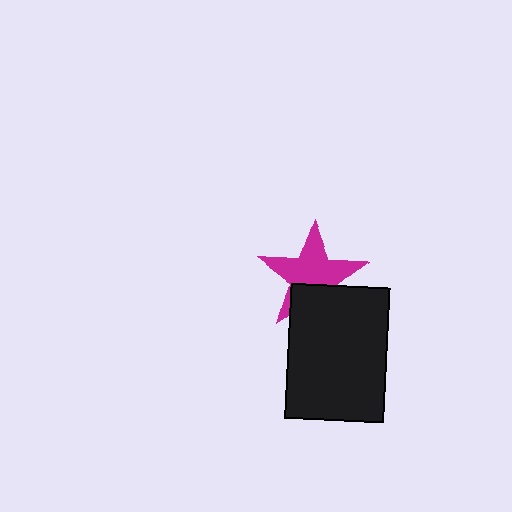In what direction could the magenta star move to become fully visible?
The magenta star could move up. That would shift it out from behind the black rectangle entirely.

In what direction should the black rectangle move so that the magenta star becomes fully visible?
The black rectangle should move down. That is the shortest direction to clear the overlap and leave the magenta star fully visible.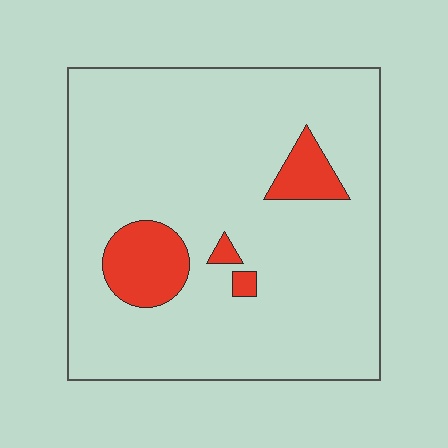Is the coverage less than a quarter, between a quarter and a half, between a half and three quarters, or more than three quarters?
Less than a quarter.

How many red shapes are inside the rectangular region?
4.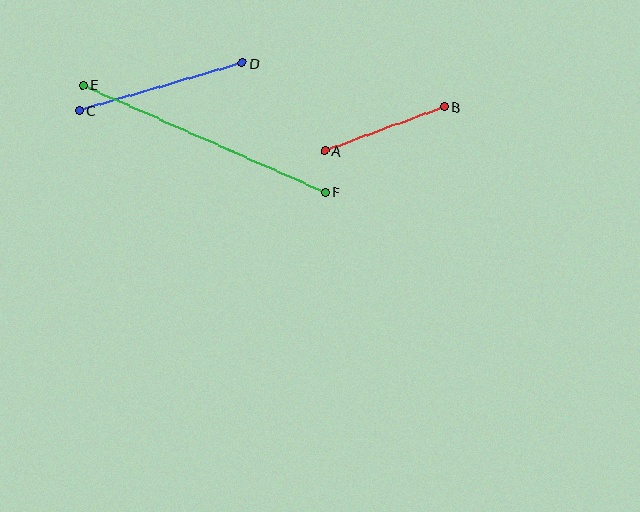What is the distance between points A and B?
The distance is approximately 127 pixels.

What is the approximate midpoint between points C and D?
The midpoint is at approximately (161, 87) pixels.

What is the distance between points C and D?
The distance is approximately 170 pixels.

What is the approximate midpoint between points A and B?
The midpoint is at approximately (384, 129) pixels.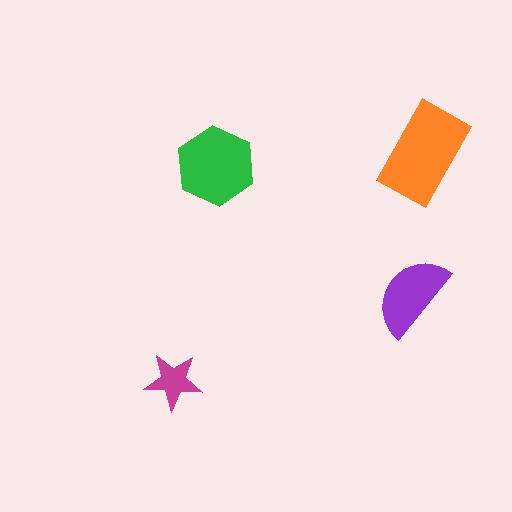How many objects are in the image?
There are 4 objects in the image.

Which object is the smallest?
The magenta star.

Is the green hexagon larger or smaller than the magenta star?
Larger.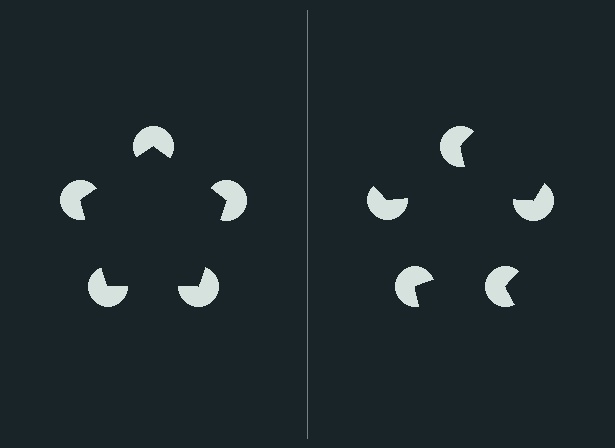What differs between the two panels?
The pac-man discs are positioned identically on both sides; only the wedge orientations differ. On the left they align to a pentagon; on the right they are misaligned.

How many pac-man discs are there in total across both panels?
10 — 5 on each side.